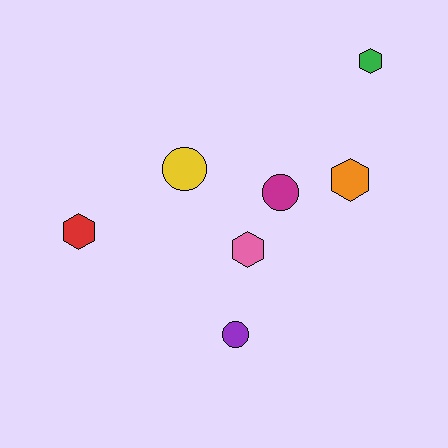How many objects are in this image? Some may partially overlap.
There are 7 objects.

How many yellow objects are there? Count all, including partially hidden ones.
There is 1 yellow object.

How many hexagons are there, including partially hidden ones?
There are 4 hexagons.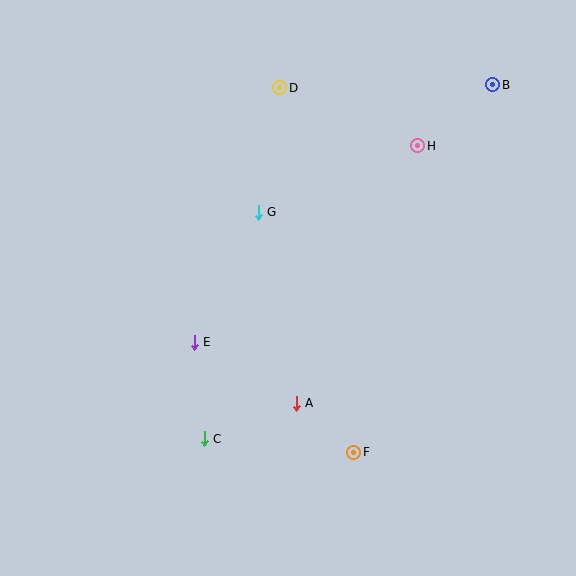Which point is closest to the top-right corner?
Point B is closest to the top-right corner.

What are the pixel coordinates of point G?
Point G is at (258, 212).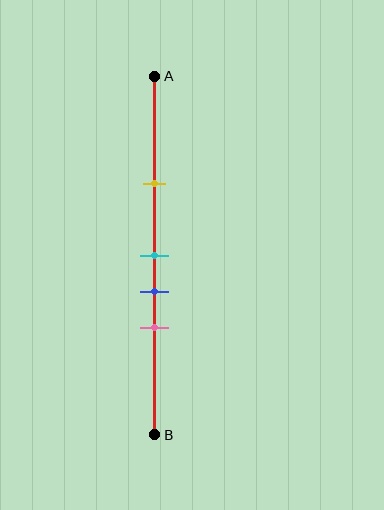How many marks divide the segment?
There are 4 marks dividing the segment.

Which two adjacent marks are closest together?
The cyan and blue marks are the closest adjacent pair.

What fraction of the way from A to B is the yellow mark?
The yellow mark is approximately 30% (0.3) of the way from A to B.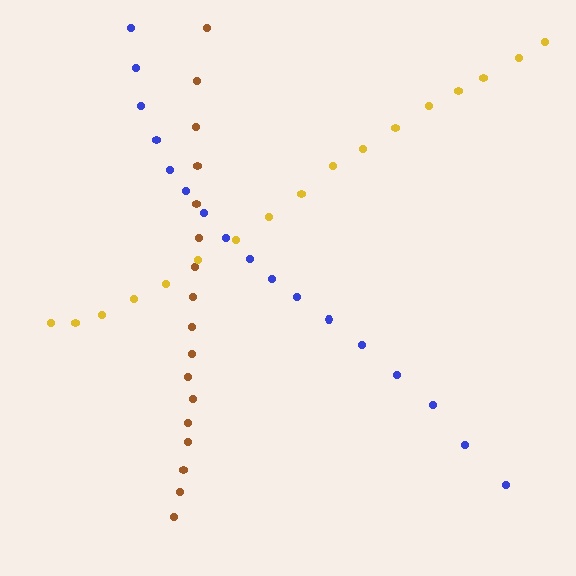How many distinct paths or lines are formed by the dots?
There are 3 distinct paths.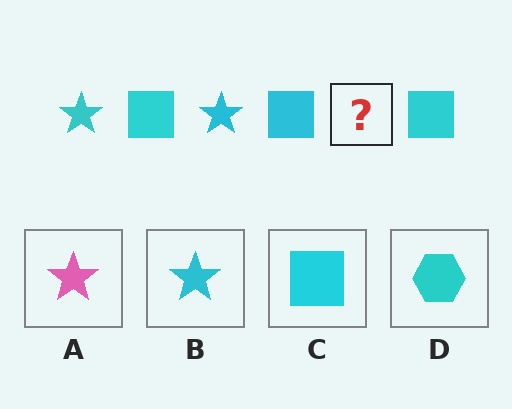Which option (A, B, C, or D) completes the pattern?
B.